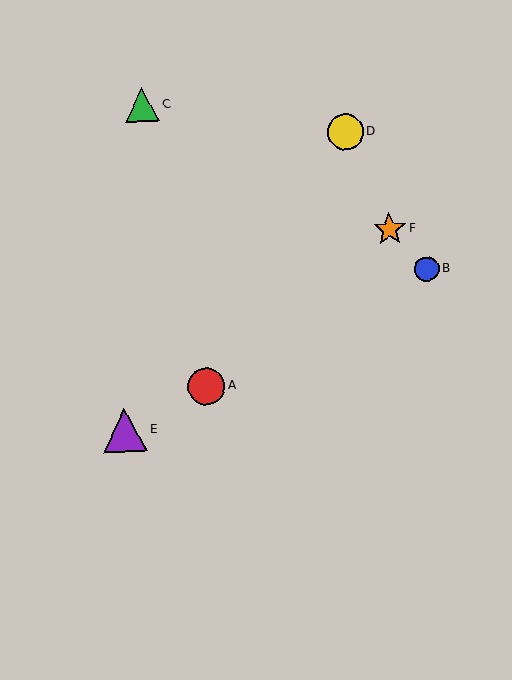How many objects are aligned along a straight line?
3 objects (A, B, E) are aligned along a straight line.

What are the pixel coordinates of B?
Object B is at (427, 269).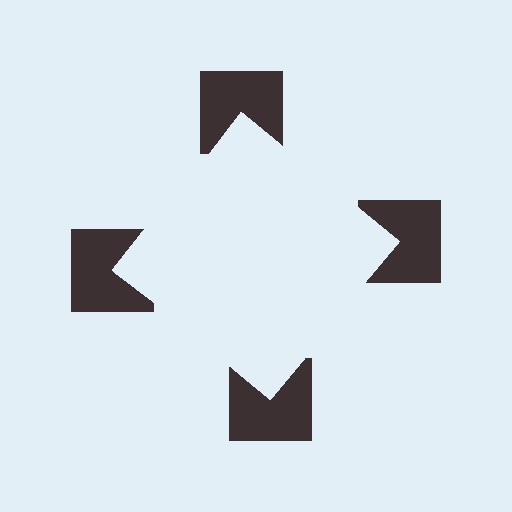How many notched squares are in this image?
There are 4 — one at each vertex of the illusory square.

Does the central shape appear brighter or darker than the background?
It typically appears slightly brighter than the background, even though no actual brightness change is drawn.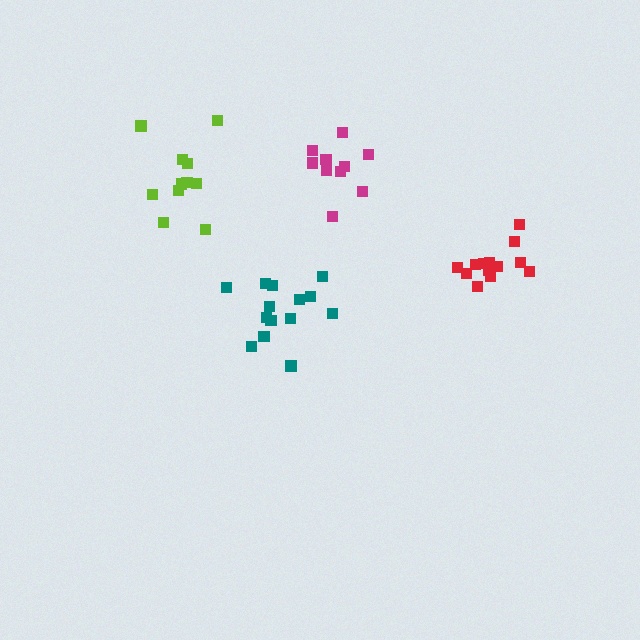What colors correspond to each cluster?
The clusters are colored: red, magenta, lime, teal.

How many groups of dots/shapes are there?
There are 4 groups.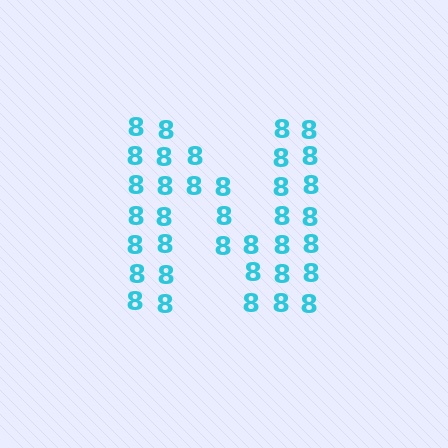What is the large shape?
The large shape is the letter N.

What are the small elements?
The small elements are digit 8's.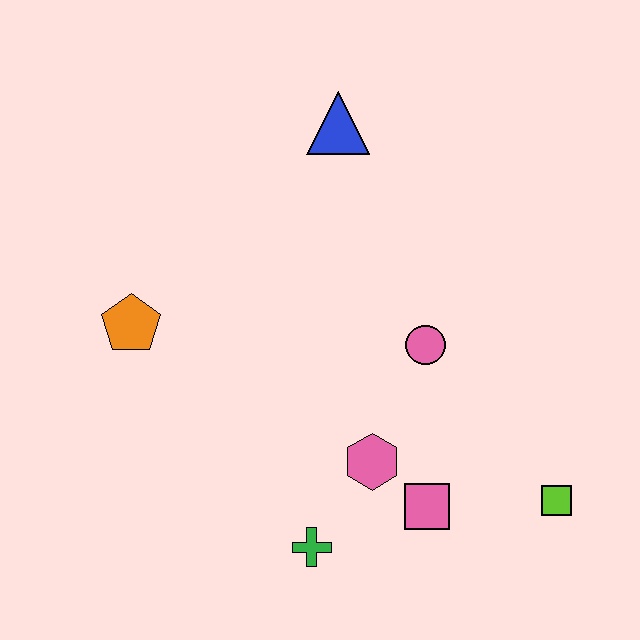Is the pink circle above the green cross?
Yes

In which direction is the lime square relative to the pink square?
The lime square is to the right of the pink square.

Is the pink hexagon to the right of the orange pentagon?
Yes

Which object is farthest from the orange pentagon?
The lime square is farthest from the orange pentagon.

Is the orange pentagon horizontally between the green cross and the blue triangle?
No